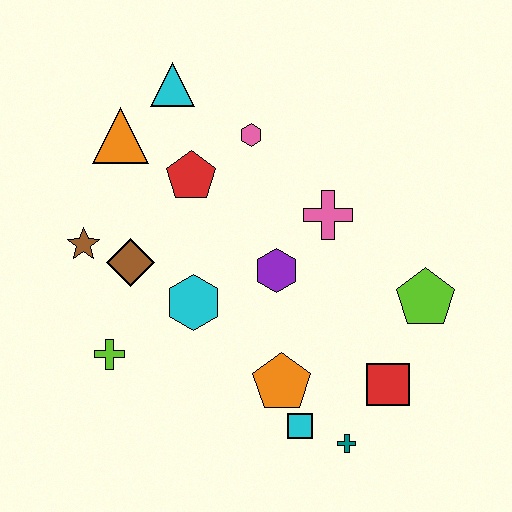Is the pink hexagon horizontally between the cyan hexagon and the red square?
Yes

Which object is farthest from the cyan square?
The cyan triangle is farthest from the cyan square.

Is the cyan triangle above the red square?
Yes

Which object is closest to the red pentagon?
The pink hexagon is closest to the red pentagon.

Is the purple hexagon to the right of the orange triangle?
Yes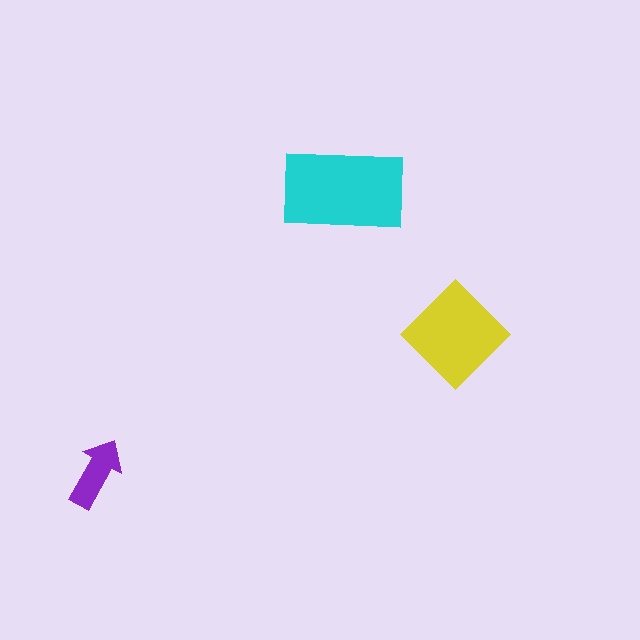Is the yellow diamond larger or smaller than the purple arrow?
Larger.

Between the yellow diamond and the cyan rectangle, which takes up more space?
The cyan rectangle.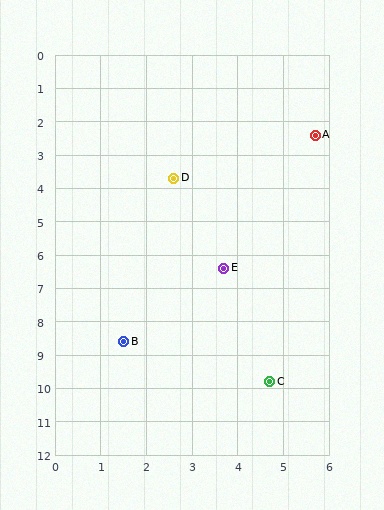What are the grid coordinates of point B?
Point B is at approximately (1.5, 8.6).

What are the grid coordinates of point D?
Point D is at approximately (2.6, 3.7).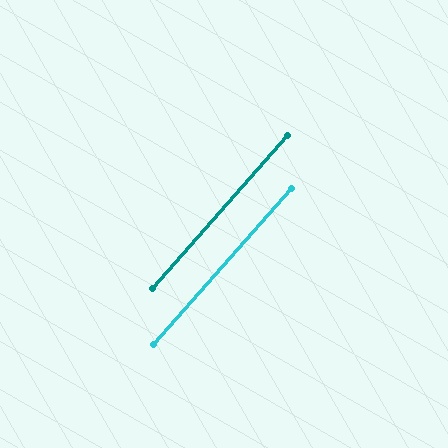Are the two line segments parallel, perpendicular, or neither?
Parallel — their directions differ by only 0.2°.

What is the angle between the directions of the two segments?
Approximately 0 degrees.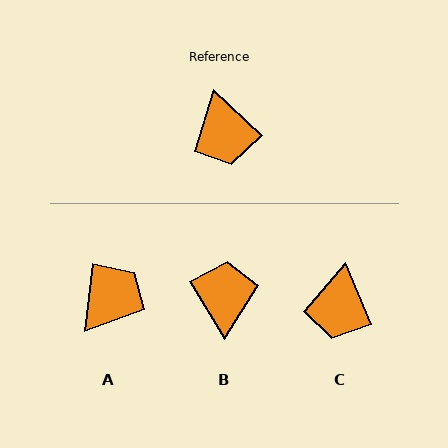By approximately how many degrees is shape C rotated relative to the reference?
Approximately 24 degrees clockwise.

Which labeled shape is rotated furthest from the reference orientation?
B, about 164 degrees away.